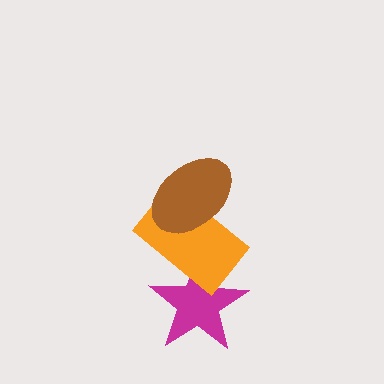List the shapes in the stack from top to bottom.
From top to bottom: the brown ellipse, the orange rectangle, the magenta star.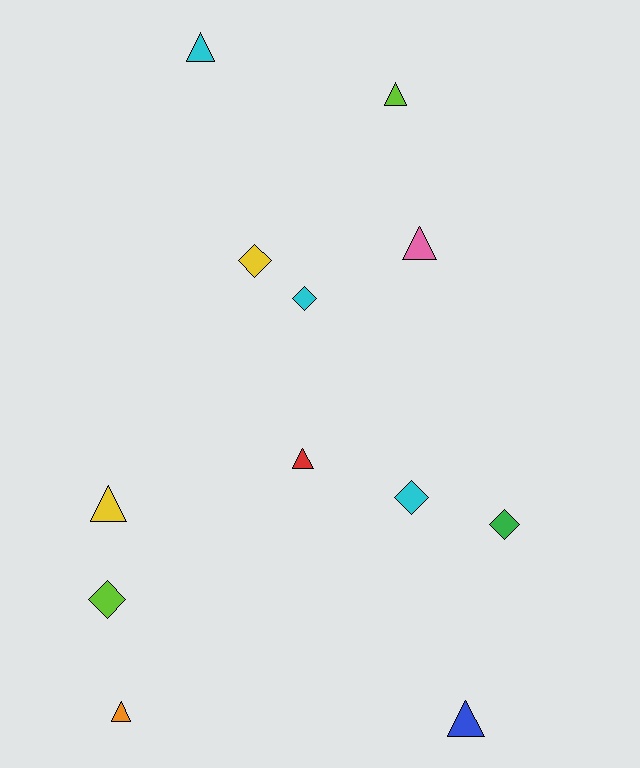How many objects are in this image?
There are 12 objects.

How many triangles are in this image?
There are 7 triangles.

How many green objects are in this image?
There is 1 green object.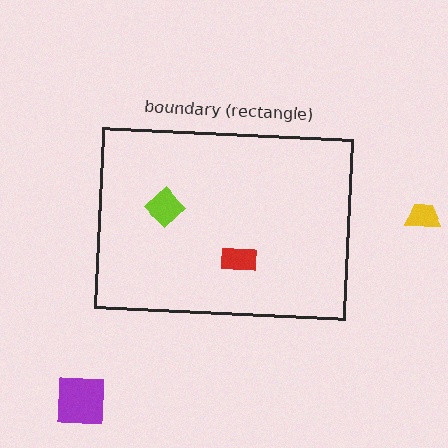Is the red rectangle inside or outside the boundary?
Inside.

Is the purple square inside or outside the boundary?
Outside.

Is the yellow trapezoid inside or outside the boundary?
Outside.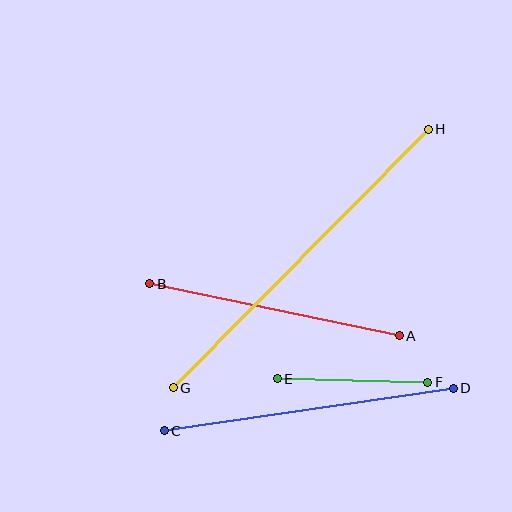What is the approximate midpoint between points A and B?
The midpoint is at approximately (275, 310) pixels.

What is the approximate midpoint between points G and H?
The midpoint is at approximately (301, 259) pixels.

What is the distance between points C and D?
The distance is approximately 292 pixels.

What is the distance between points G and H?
The distance is approximately 363 pixels.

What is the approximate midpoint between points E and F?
The midpoint is at approximately (352, 381) pixels.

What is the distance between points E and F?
The distance is approximately 150 pixels.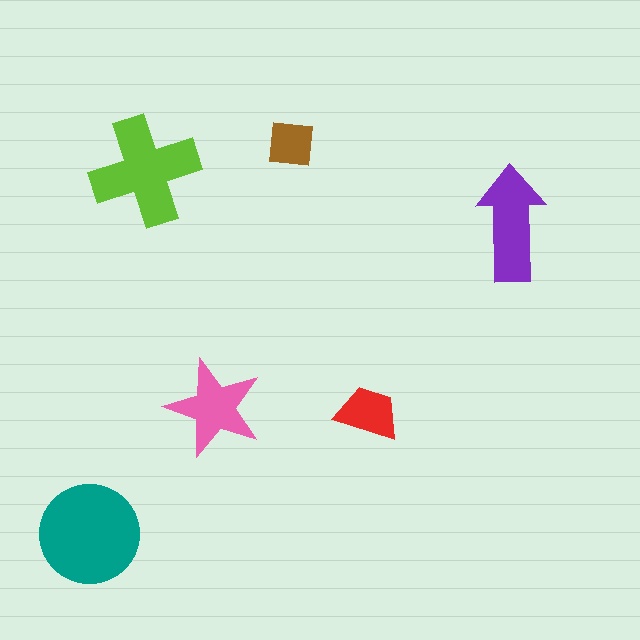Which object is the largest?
The teal circle.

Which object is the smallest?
The brown square.